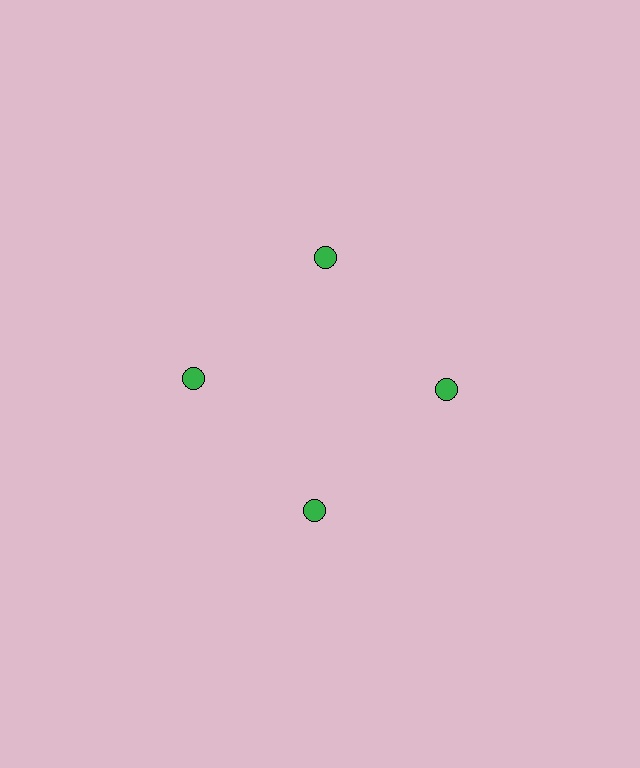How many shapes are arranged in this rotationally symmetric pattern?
There are 4 shapes, arranged in 4 groups of 1.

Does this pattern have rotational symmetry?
Yes, this pattern has 4-fold rotational symmetry. It looks the same after rotating 90 degrees around the center.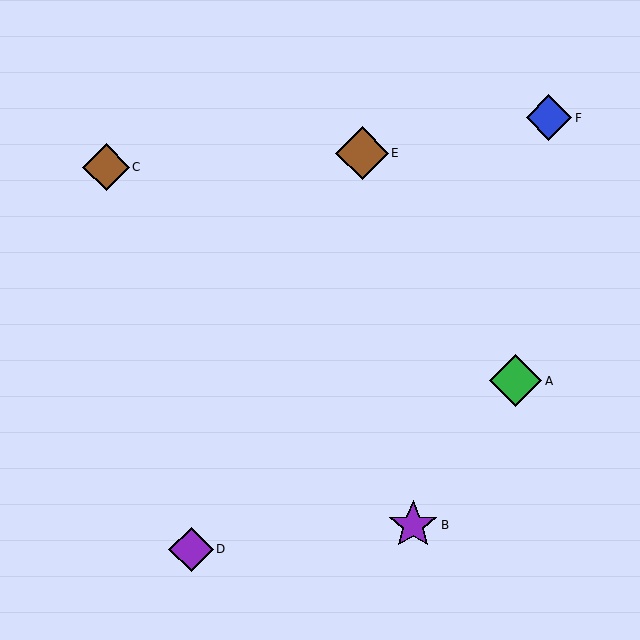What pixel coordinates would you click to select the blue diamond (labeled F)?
Click at (549, 118) to select the blue diamond F.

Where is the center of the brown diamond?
The center of the brown diamond is at (106, 167).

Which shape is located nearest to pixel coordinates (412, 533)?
The purple star (labeled B) at (413, 525) is nearest to that location.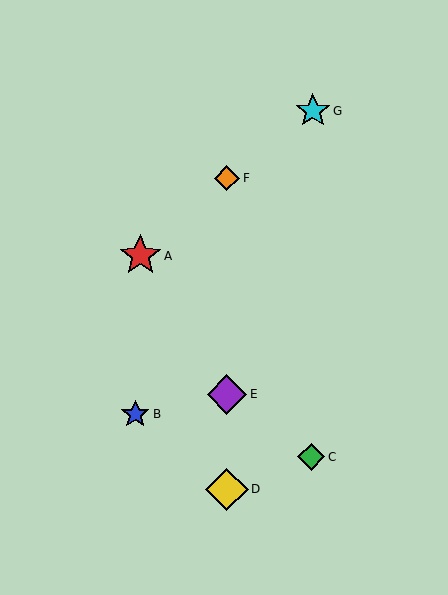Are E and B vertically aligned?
No, E is at x≈227 and B is at x≈135.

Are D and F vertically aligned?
Yes, both are at x≈227.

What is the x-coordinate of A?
Object A is at x≈140.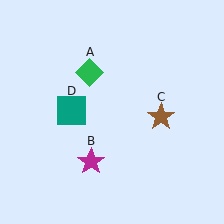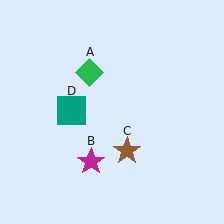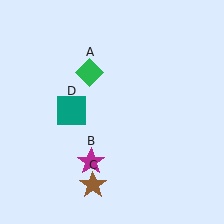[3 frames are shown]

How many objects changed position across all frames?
1 object changed position: brown star (object C).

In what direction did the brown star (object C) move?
The brown star (object C) moved down and to the left.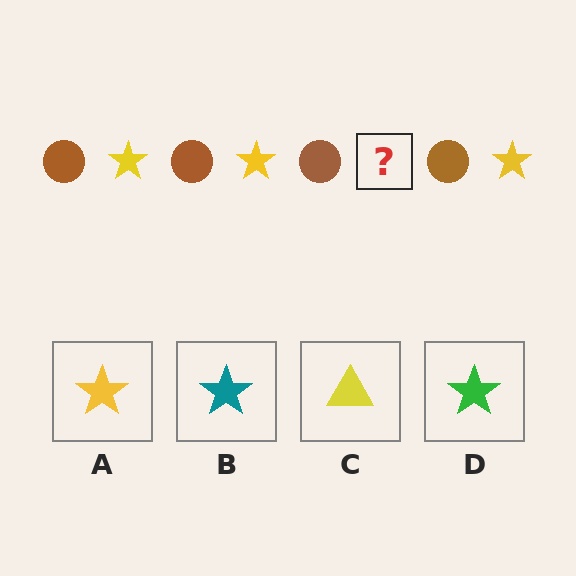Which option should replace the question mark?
Option A.